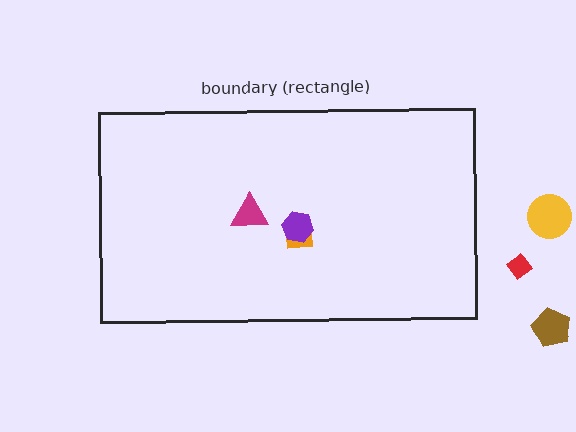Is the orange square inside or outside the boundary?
Inside.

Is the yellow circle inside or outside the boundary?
Outside.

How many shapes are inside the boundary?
3 inside, 3 outside.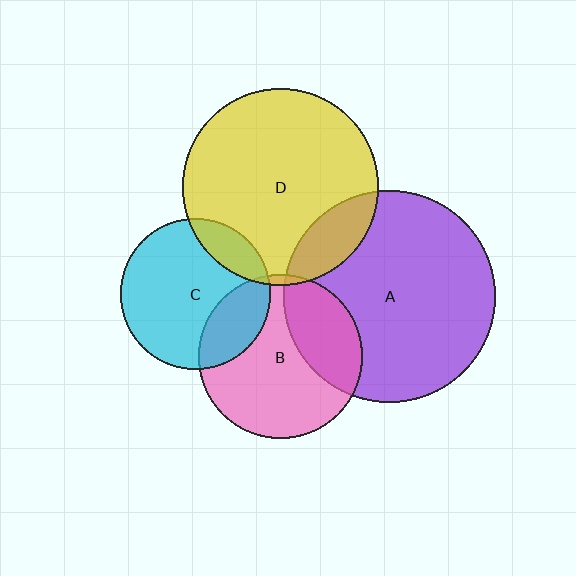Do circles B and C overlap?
Yes.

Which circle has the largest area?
Circle A (purple).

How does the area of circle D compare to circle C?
Approximately 1.7 times.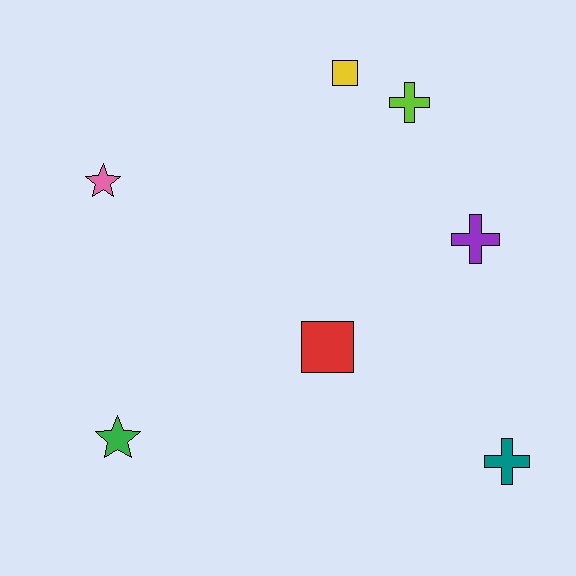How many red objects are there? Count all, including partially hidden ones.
There is 1 red object.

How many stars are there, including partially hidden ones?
There are 2 stars.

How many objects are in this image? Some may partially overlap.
There are 7 objects.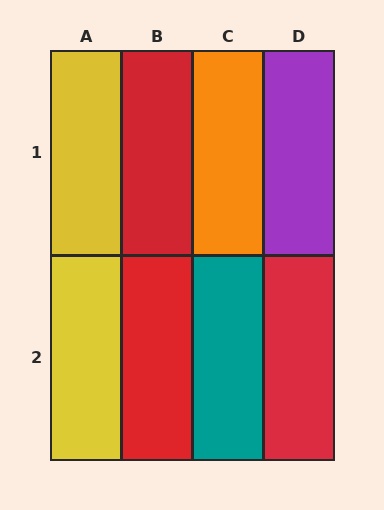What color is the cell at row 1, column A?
Yellow.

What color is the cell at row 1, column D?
Purple.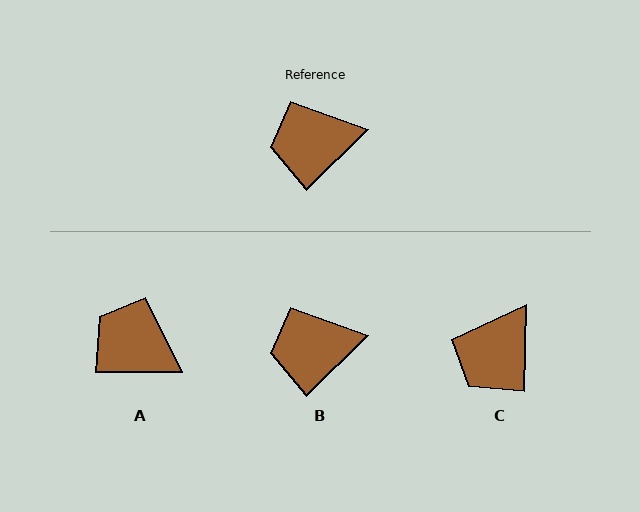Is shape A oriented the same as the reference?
No, it is off by about 44 degrees.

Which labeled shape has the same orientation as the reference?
B.